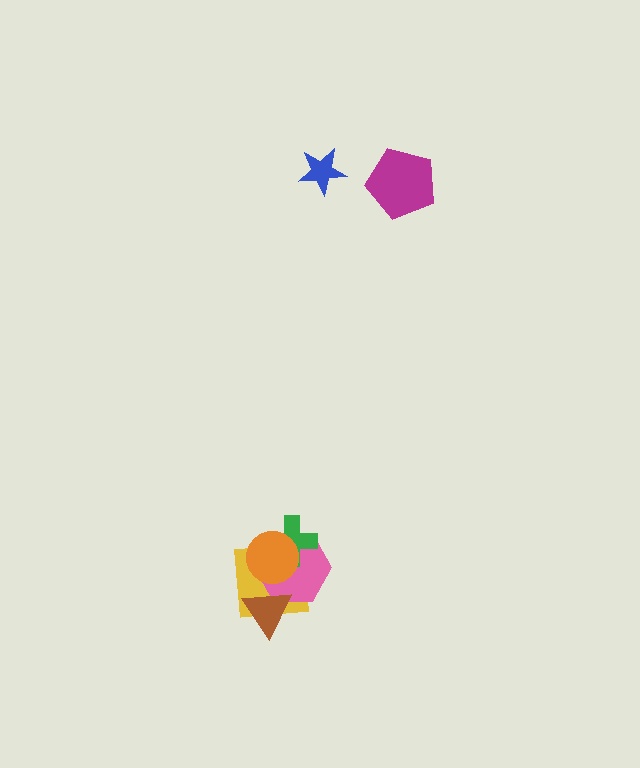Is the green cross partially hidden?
Yes, it is partially covered by another shape.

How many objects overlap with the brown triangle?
2 objects overlap with the brown triangle.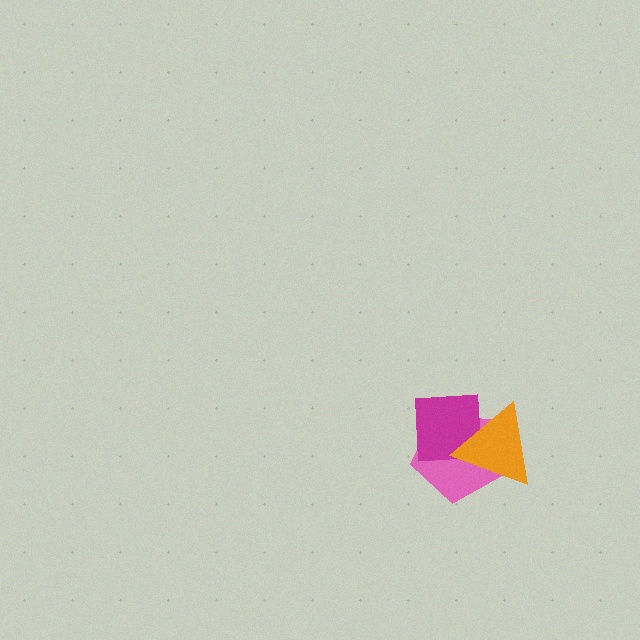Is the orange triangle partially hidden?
No, no other shape covers it.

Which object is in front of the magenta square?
The orange triangle is in front of the magenta square.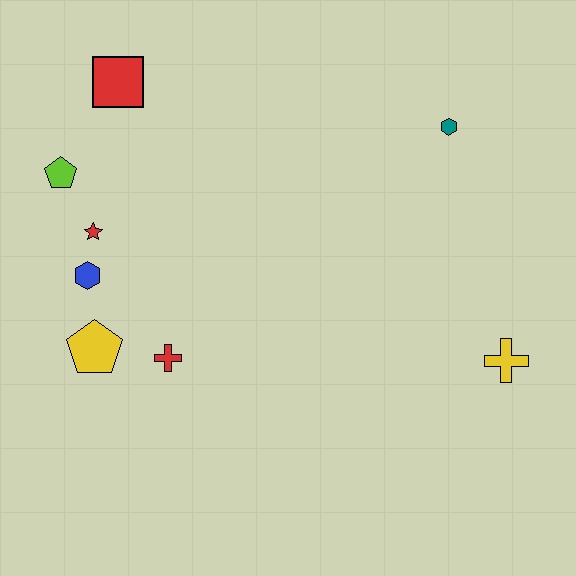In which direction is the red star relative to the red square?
The red star is below the red square.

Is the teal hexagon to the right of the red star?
Yes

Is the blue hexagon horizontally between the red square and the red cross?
No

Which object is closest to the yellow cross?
The teal hexagon is closest to the yellow cross.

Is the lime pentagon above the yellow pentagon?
Yes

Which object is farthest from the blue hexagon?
The yellow cross is farthest from the blue hexagon.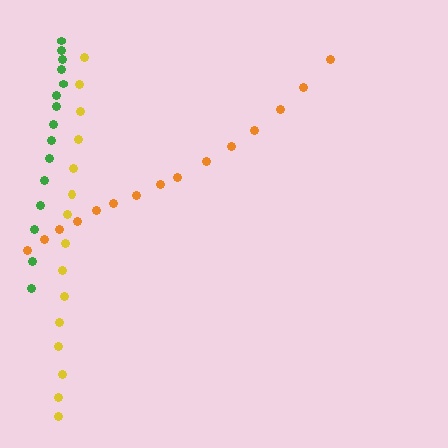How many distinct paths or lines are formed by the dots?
There are 3 distinct paths.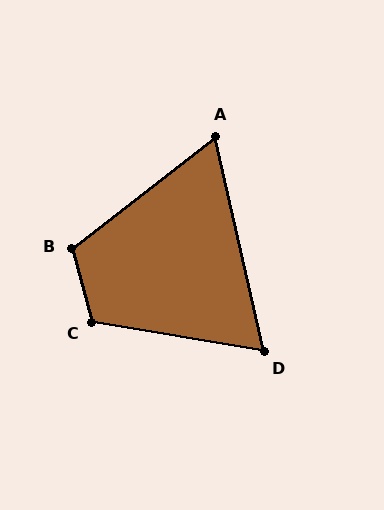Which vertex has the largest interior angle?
C, at approximately 115 degrees.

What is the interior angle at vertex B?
Approximately 113 degrees (obtuse).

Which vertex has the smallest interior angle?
A, at approximately 65 degrees.